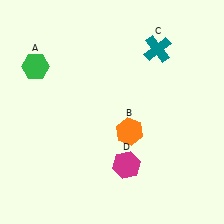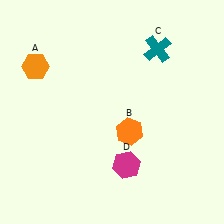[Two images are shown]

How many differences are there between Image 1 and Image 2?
There is 1 difference between the two images.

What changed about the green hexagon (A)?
In Image 1, A is green. In Image 2, it changed to orange.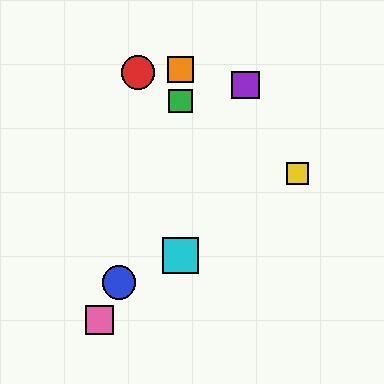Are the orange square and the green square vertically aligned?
Yes, both are at x≈181.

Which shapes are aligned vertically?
The green square, the orange square, the cyan square are aligned vertically.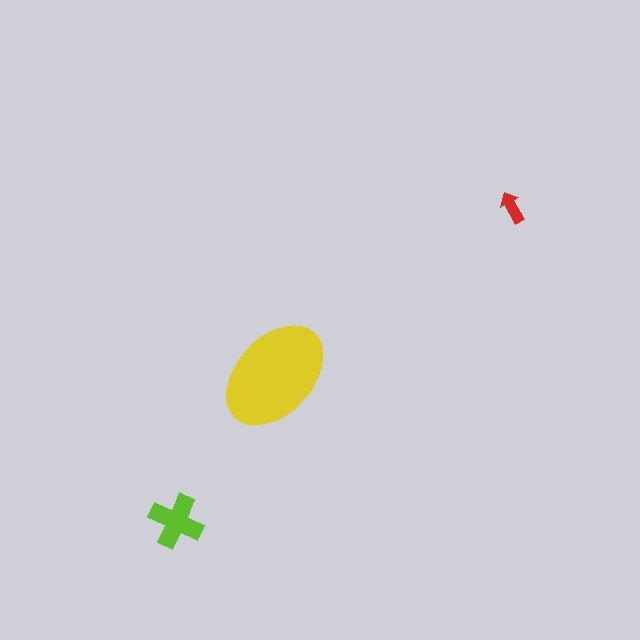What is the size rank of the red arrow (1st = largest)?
3rd.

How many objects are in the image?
There are 3 objects in the image.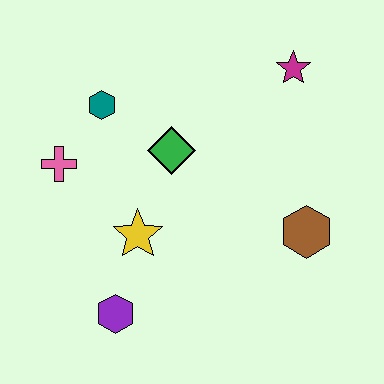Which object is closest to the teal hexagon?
The pink cross is closest to the teal hexagon.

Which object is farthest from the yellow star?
The magenta star is farthest from the yellow star.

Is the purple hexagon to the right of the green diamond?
No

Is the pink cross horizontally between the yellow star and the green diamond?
No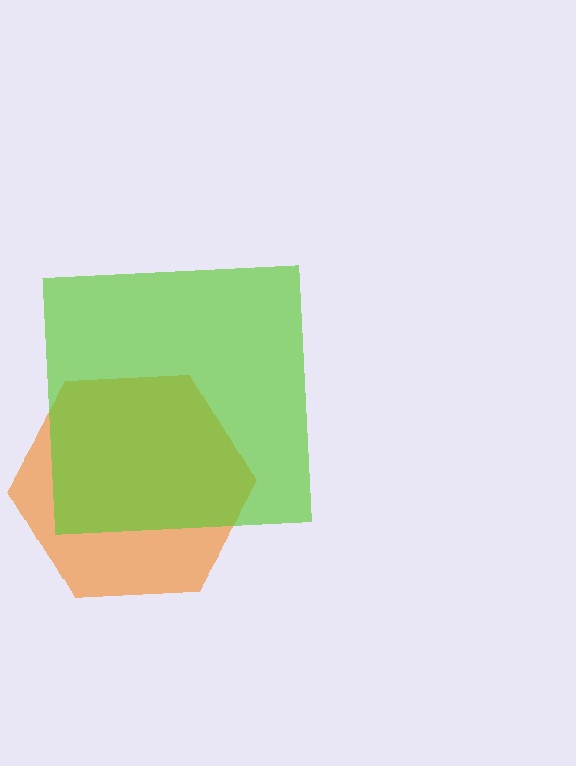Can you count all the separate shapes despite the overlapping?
Yes, there are 2 separate shapes.